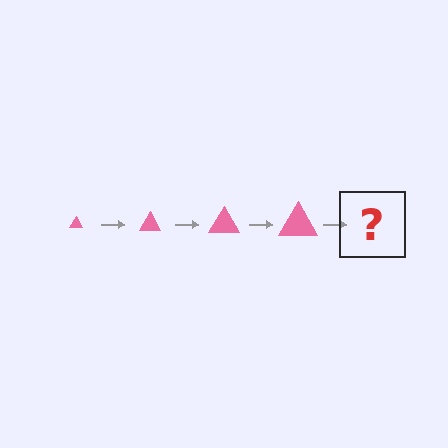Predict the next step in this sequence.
The next step is a pink triangle, larger than the previous one.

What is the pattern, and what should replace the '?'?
The pattern is that the triangle gets progressively larger each step. The '?' should be a pink triangle, larger than the previous one.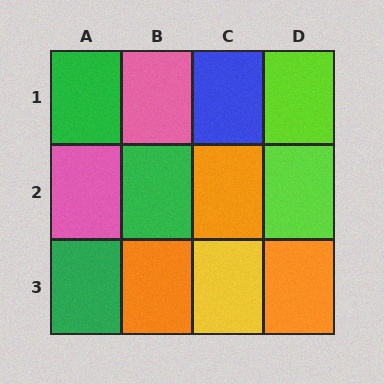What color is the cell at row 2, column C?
Orange.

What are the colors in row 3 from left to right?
Green, orange, yellow, orange.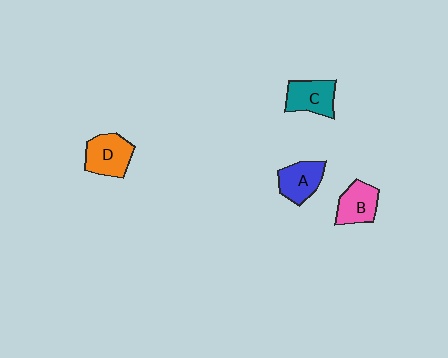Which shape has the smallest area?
Shape B (pink).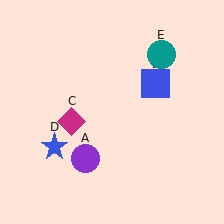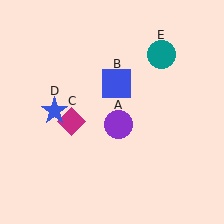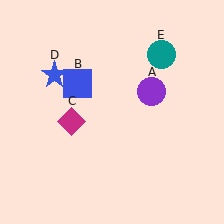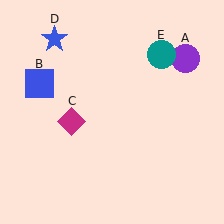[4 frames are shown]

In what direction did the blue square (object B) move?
The blue square (object B) moved left.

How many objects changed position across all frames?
3 objects changed position: purple circle (object A), blue square (object B), blue star (object D).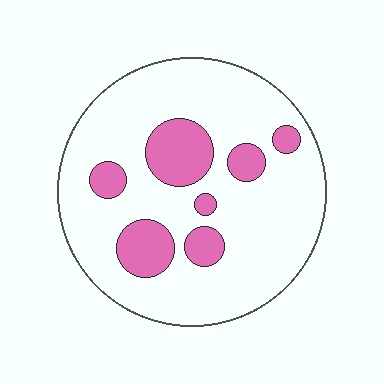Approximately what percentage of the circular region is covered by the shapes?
Approximately 20%.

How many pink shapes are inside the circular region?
7.